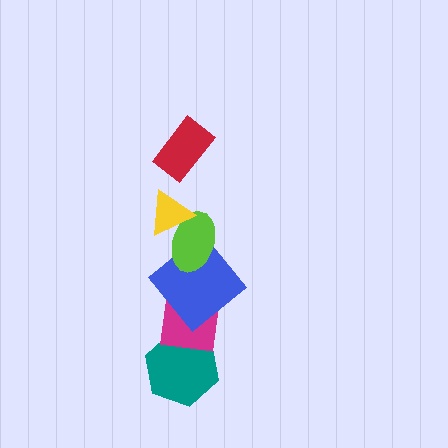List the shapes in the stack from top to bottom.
From top to bottom: the red rectangle, the yellow triangle, the lime ellipse, the blue diamond, the magenta square, the teal hexagon.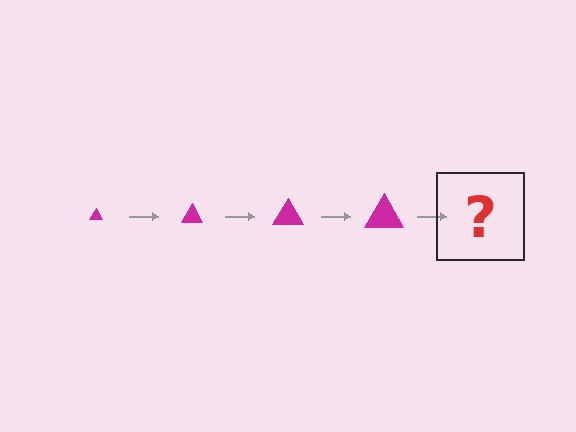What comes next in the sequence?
The next element should be a magenta triangle, larger than the previous one.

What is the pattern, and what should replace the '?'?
The pattern is that the triangle gets progressively larger each step. The '?' should be a magenta triangle, larger than the previous one.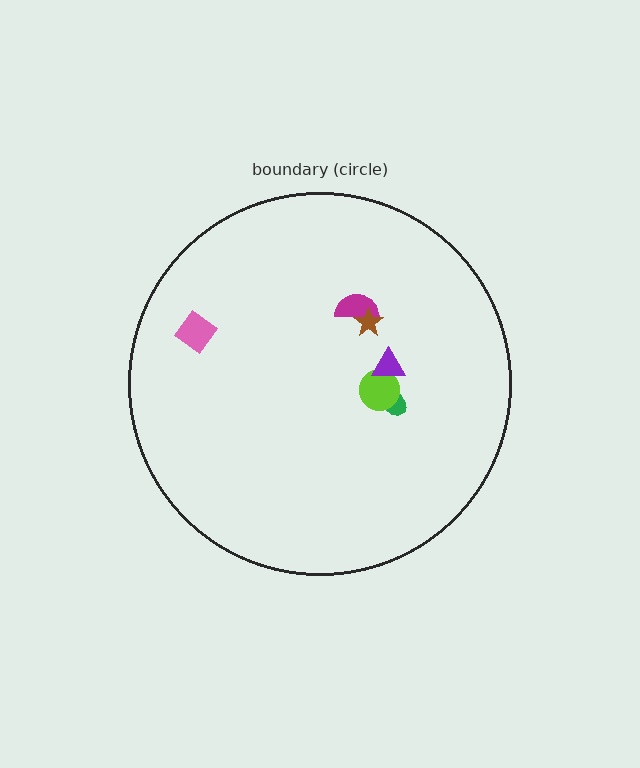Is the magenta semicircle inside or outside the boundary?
Inside.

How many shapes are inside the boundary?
6 inside, 0 outside.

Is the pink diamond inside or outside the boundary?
Inside.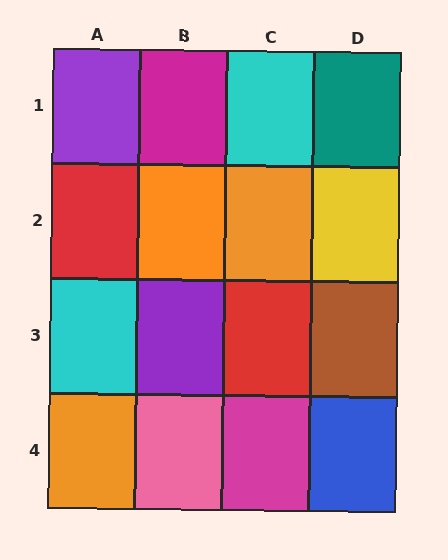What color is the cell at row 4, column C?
Magenta.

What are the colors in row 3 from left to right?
Cyan, purple, red, brown.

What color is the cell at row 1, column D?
Teal.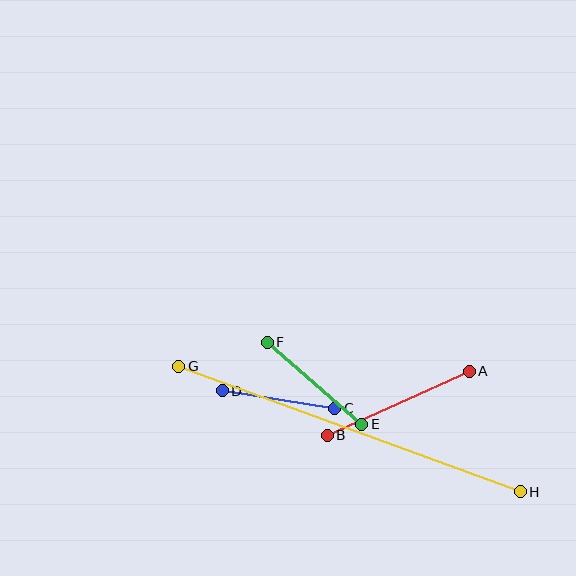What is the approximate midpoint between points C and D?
The midpoint is at approximately (278, 399) pixels.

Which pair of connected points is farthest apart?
Points G and H are farthest apart.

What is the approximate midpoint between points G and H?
The midpoint is at approximately (349, 429) pixels.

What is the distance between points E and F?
The distance is approximately 125 pixels.